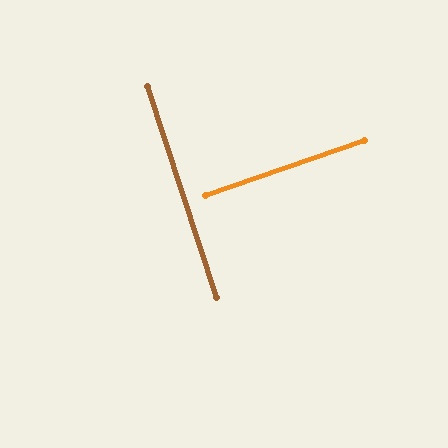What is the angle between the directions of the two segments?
Approximately 89 degrees.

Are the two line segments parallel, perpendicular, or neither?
Perpendicular — they meet at approximately 89°.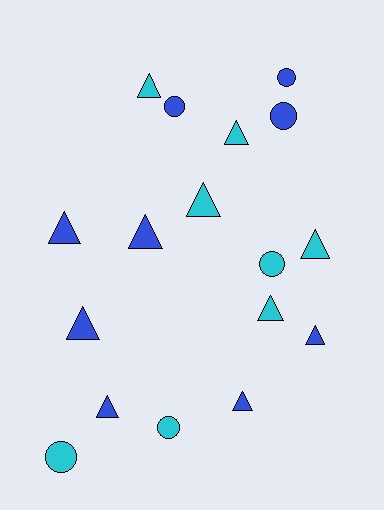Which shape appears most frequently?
Triangle, with 11 objects.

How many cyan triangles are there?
There are 5 cyan triangles.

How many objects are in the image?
There are 17 objects.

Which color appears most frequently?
Blue, with 9 objects.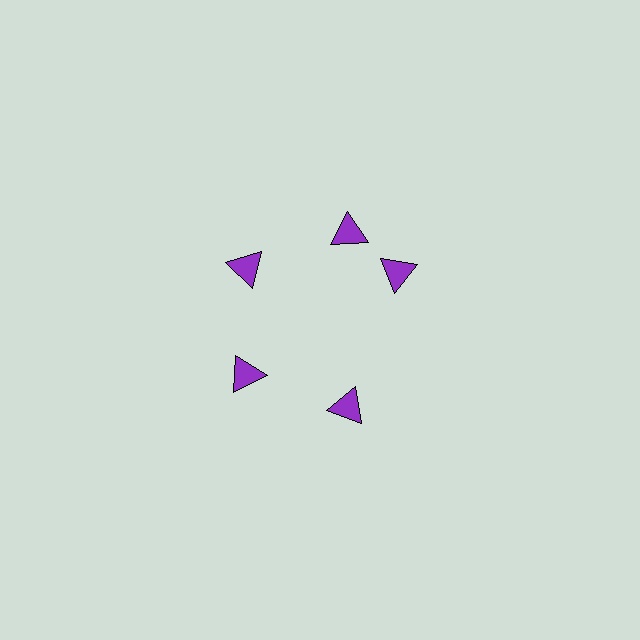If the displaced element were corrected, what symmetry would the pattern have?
It would have 5-fold rotational symmetry — the pattern would map onto itself every 72 degrees.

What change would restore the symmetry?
The symmetry would be restored by rotating it back into even spacing with its neighbors so that all 5 triangles sit at equal angles and equal distance from the center.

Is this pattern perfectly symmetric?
No. The 5 purple triangles are arranged in a ring, but one element near the 3 o'clock position is rotated out of alignment along the ring, breaking the 5-fold rotational symmetry.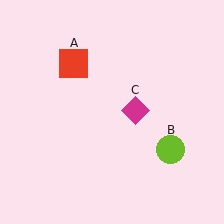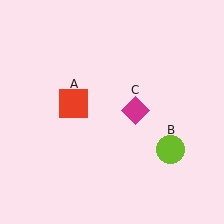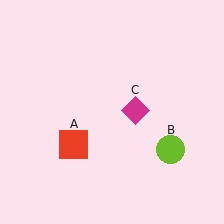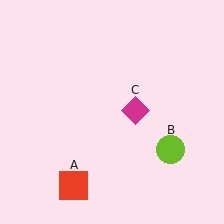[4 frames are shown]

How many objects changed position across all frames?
1 object changed position: red square (object A).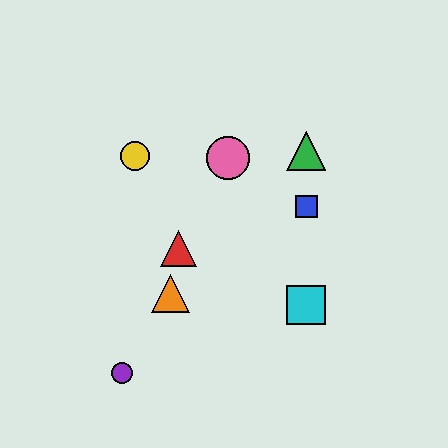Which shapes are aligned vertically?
The blue square, the green triangle, the cyan square are aligned vertically.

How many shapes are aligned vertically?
3 shapes (the blue square, the green triangle, the cyan square) are aligned vertically.